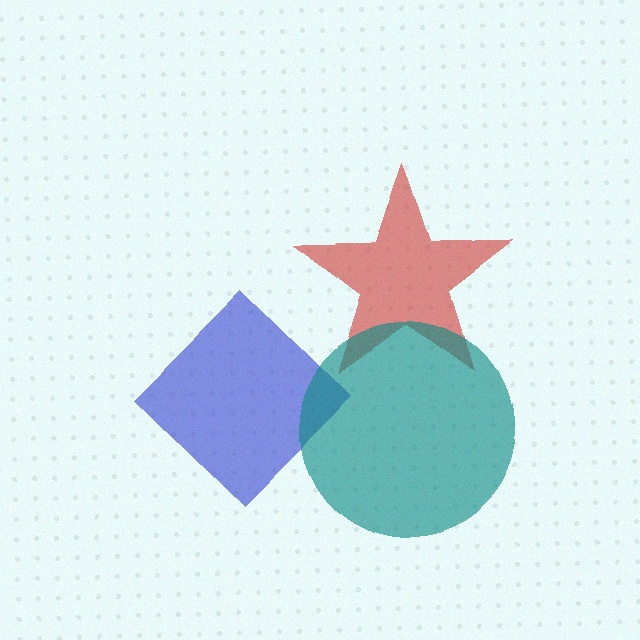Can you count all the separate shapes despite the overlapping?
Yes, there are 3 separate shapes.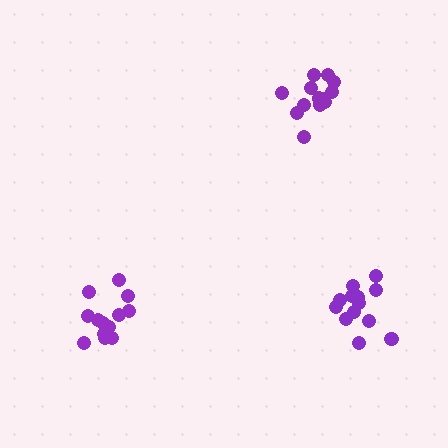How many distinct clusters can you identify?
There are 3 distinct clusters.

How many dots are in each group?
Group 1: 13 dots, Group 2: 14 dots, Group 3: 13 dots (40 total).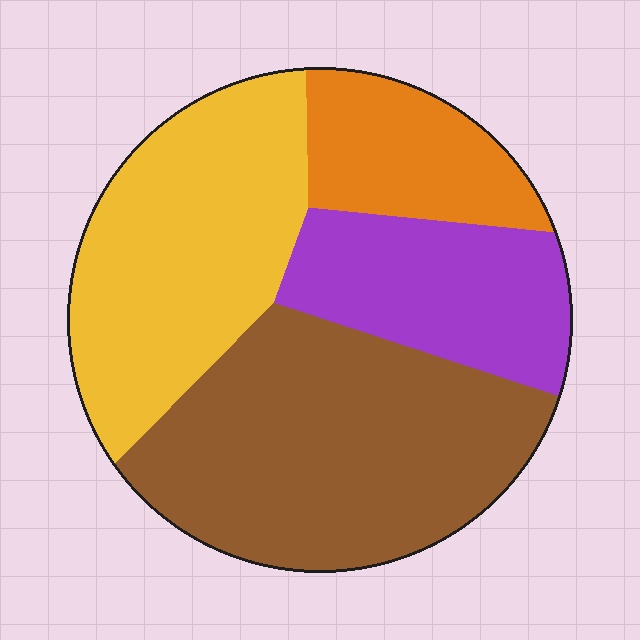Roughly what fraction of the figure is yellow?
Yellow covers roughly 30% of the figure.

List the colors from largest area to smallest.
From largest to smallest: brown, yellow, purple, orange.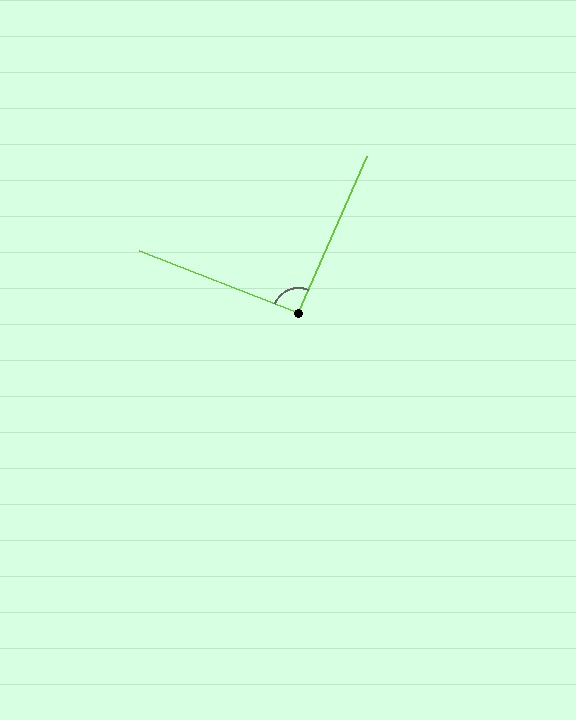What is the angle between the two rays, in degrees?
Approximately 92 degrees.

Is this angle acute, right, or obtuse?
It is approximately a right angle.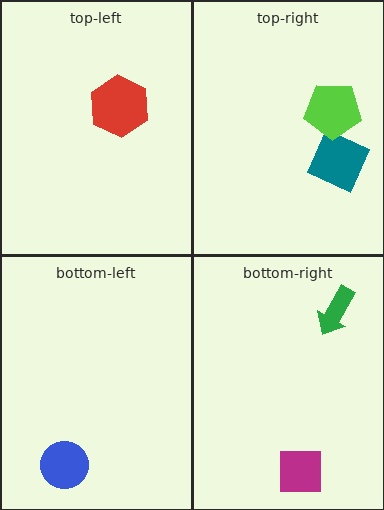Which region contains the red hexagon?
The top-left region.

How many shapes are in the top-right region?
2.